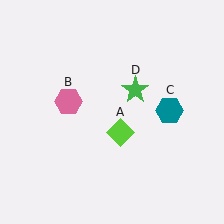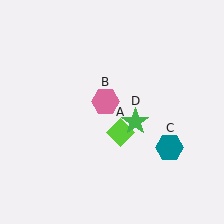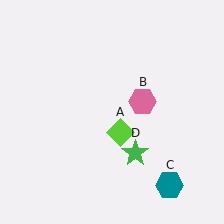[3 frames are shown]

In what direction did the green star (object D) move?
The green star (object D) moved down.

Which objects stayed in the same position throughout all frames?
Lime diamond (object A) remained stationary.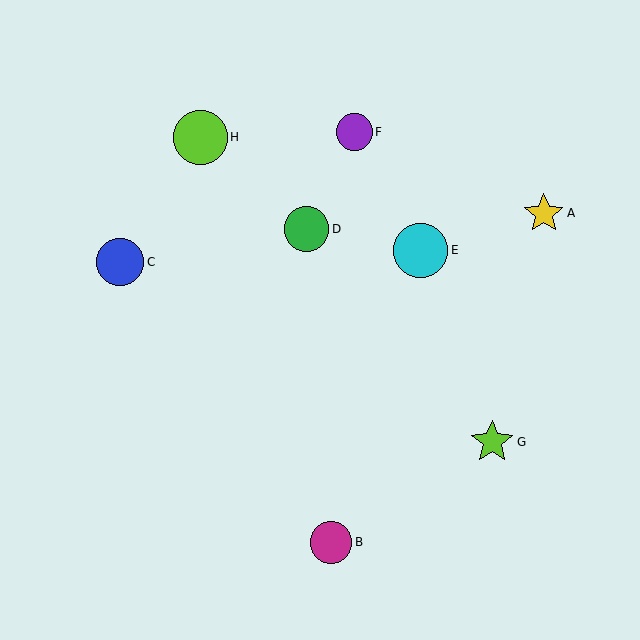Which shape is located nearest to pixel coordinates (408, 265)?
The cyan circle (labeled E) at (421, 250) is nearest to that location.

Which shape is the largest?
The cyan circle (labeled E) is the largest.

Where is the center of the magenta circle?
The center of the magenta circle is at (331, 542).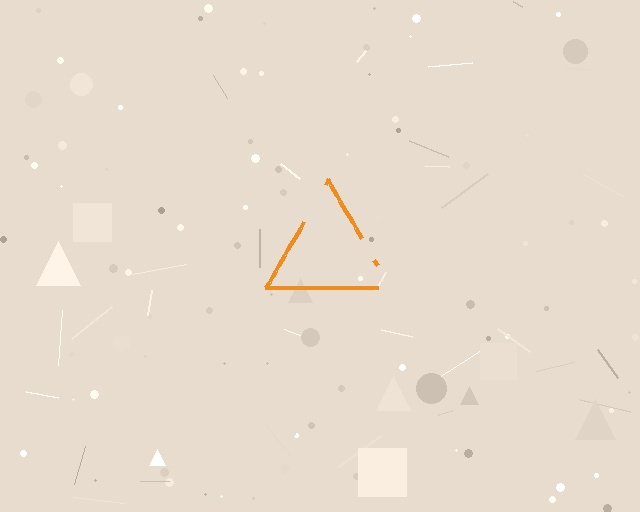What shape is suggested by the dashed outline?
The dashed outline suggests a triangle.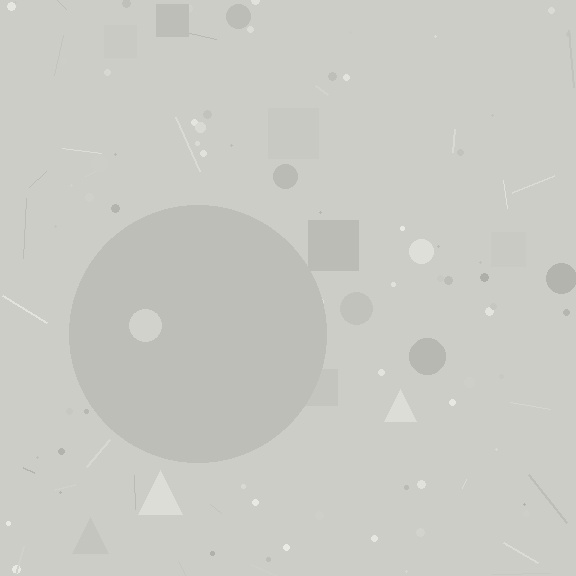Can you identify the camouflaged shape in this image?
The camouflaged shape is a circle.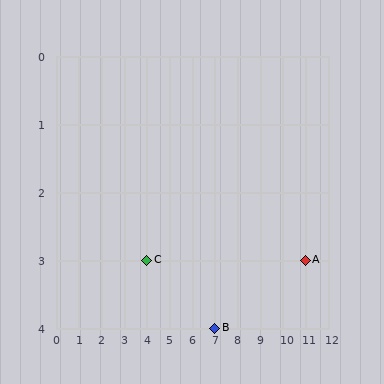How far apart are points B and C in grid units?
Points B and C are 3 columns and 1 row apart (about 3.2 grid units diagonally).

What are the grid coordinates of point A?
Point A is at grid coordinates (11, 3).